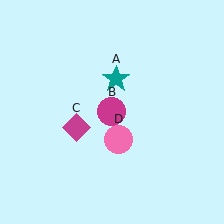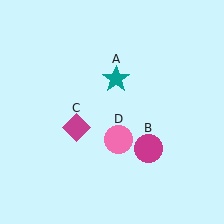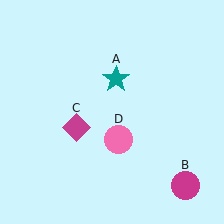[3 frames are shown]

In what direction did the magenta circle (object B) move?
The magenta circle (object B) moved down and to the right.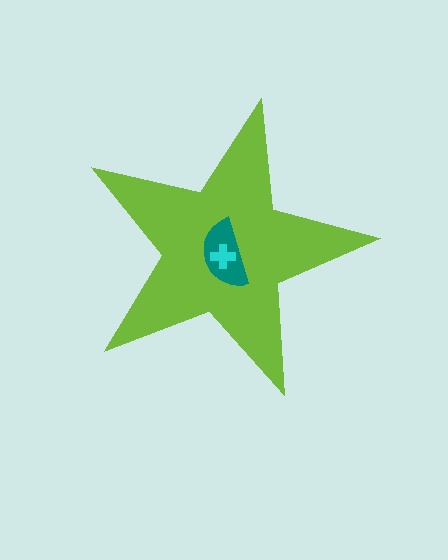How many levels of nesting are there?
3.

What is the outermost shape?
The lime star.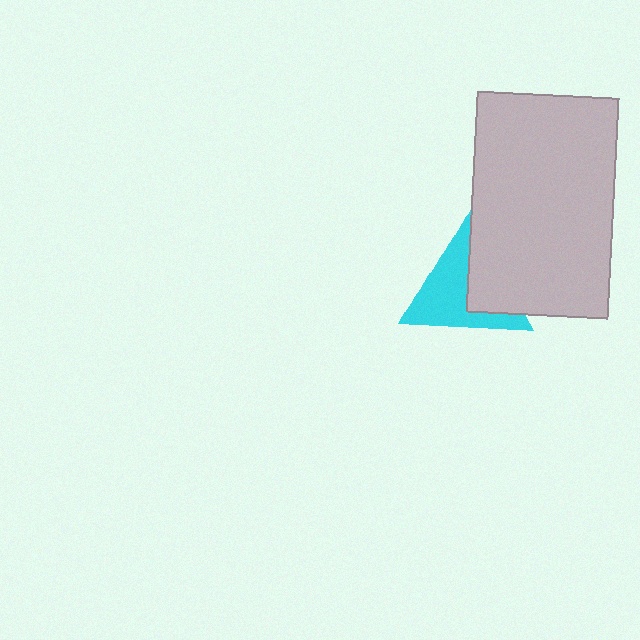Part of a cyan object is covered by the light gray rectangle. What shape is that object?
It is a triangle.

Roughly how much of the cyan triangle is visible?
About half of it is visible (roughly 61%).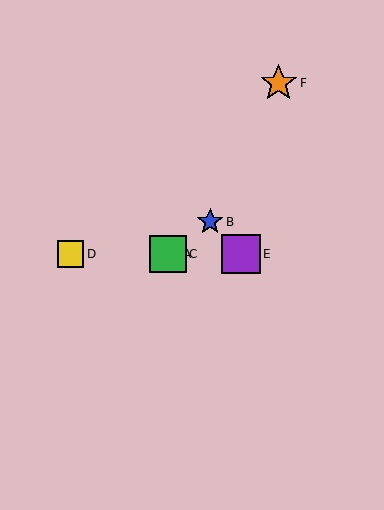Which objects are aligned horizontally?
Objects A, C, D, E are aligned horizontally.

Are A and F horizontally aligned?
No, A is at y≈254 and F is at y≈83.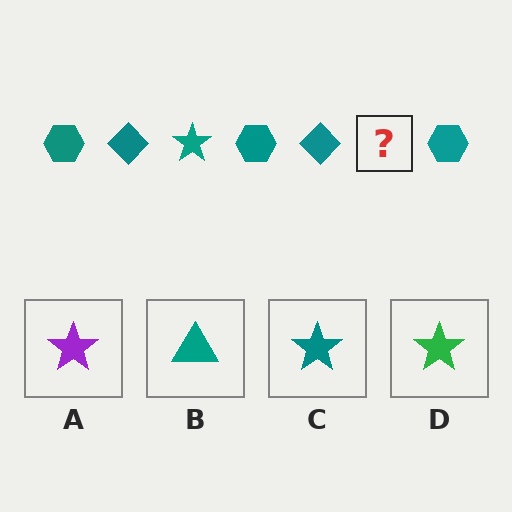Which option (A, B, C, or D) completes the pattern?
C.